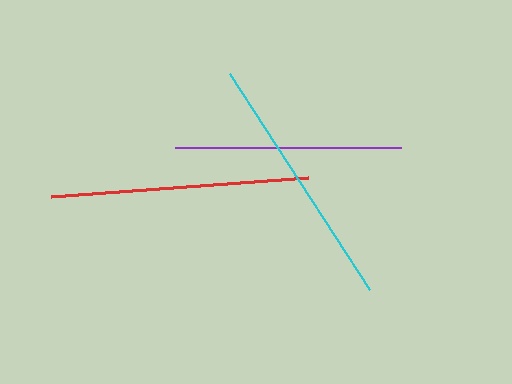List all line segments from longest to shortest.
From longest to shortest: cyan, red, purple.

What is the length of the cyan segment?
The cyan segment is approximately 258 pixels long.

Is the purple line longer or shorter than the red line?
The red line is longer than the purple line.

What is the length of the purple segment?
The purple segment is approximately 226 pixels long.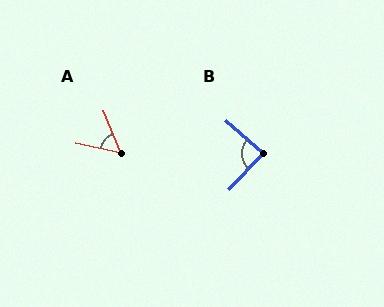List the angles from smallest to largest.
A (55°), B (87°).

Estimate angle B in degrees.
Approximately 87 degrees.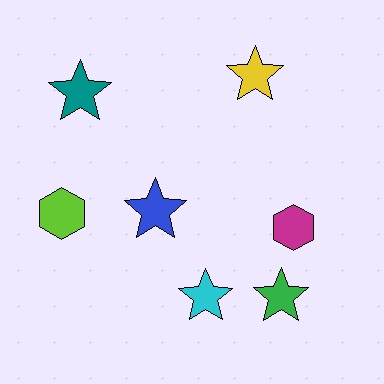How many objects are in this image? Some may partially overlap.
There are 7 objects.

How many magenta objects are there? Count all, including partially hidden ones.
There is 1 magenta object.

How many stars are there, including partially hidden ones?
There are 5 stars.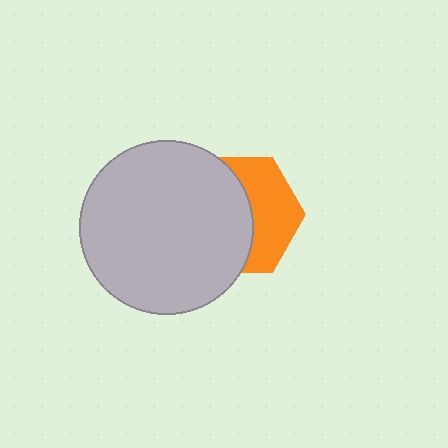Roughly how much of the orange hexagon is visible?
A small part of it is visible (roughly 44%).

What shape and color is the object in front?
The object in front is a light gray circle.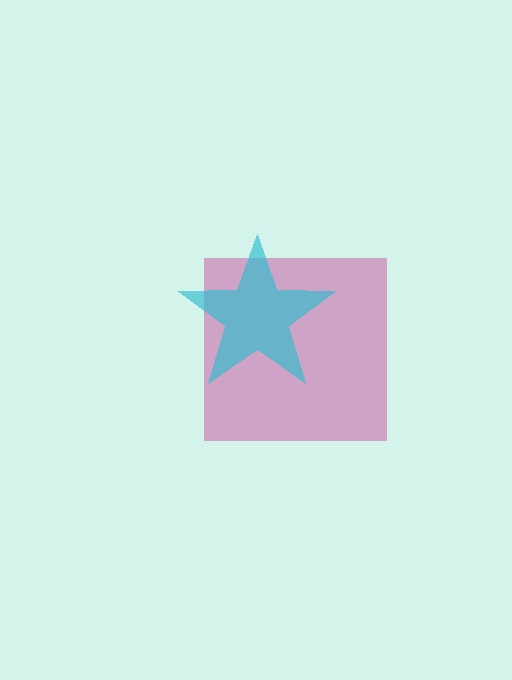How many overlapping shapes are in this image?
There are 2 overlapping shapes in the image.